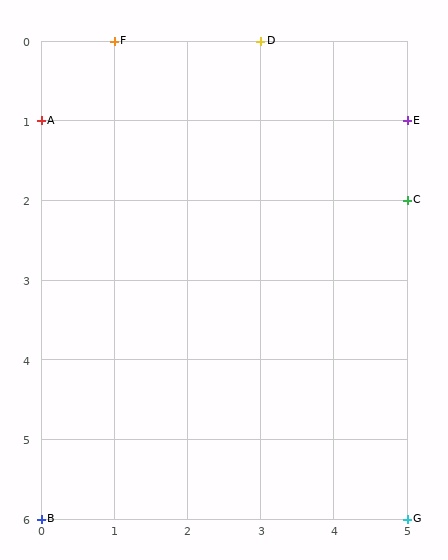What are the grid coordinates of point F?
Point F is at grid coordinates (1, 0).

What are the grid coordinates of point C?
Point C is at grid coordinates (5, 2).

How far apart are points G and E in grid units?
Points G and E are 5 rows apart.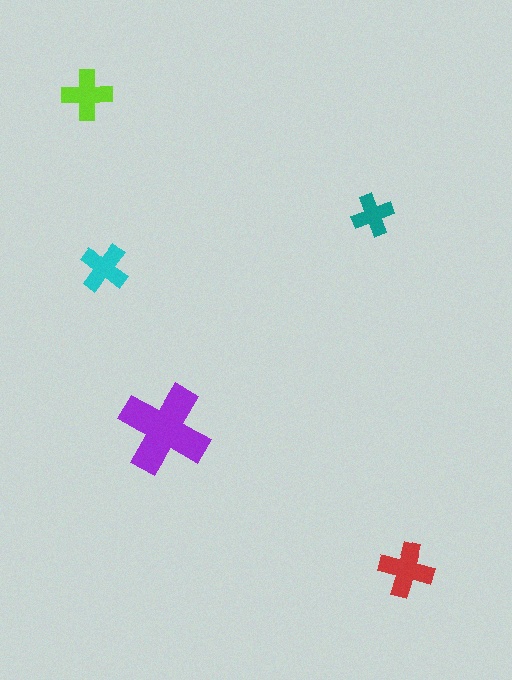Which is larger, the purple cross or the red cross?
The purple one.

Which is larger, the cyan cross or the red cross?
The red one.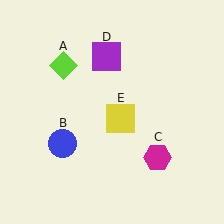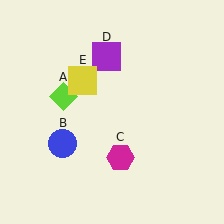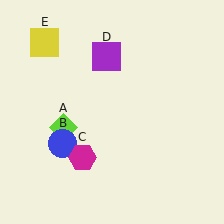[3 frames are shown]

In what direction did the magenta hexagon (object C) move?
The magenta hexagon (object C) moved left.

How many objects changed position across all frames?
3 objects changed position: lime diamond (object A), magenta hexagon (object C), yellow square (object E).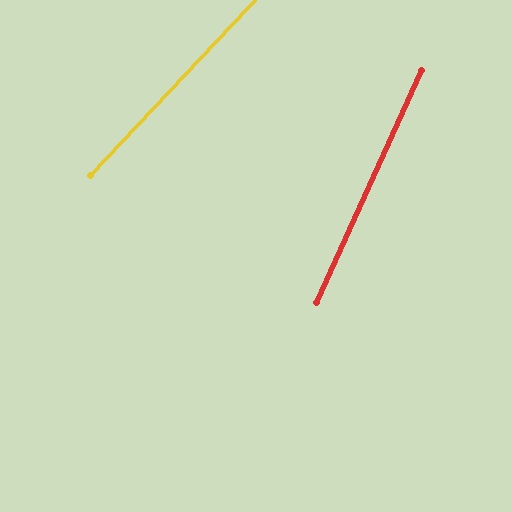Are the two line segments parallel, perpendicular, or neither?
Neither parallel nor perpendicular — they differ by about 19°.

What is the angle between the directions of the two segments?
Approximately 19 degrees.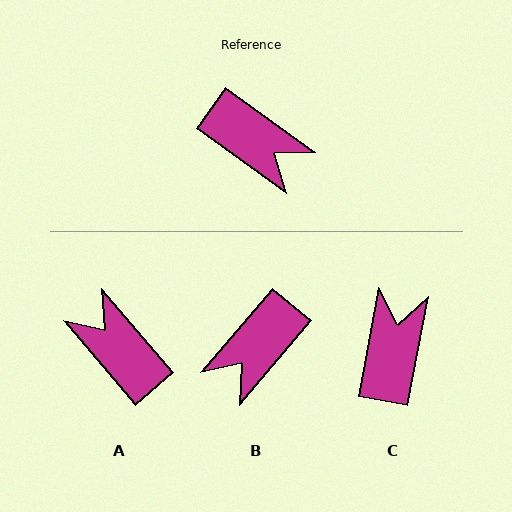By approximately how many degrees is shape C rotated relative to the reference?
Approximately 115 degrees counter-clockwise.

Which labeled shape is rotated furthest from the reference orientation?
A, about 166 degrees away.